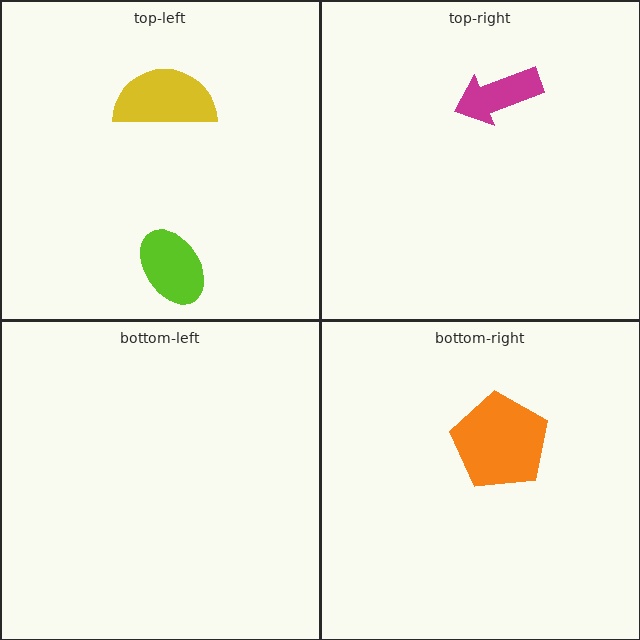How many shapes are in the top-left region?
2.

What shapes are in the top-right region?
The magenta arrow.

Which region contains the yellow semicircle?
The top-left region.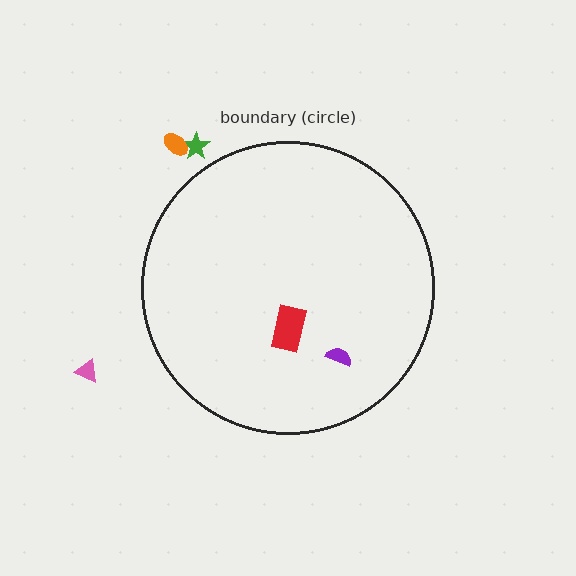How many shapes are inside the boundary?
2 inside, 3 outside.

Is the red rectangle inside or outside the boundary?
Inside.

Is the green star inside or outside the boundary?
Outside.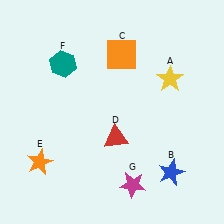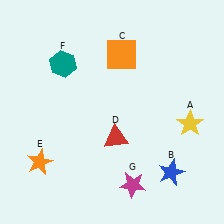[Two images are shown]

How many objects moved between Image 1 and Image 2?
1 object moved between the two images.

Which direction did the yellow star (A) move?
The yellow star (A) moved down.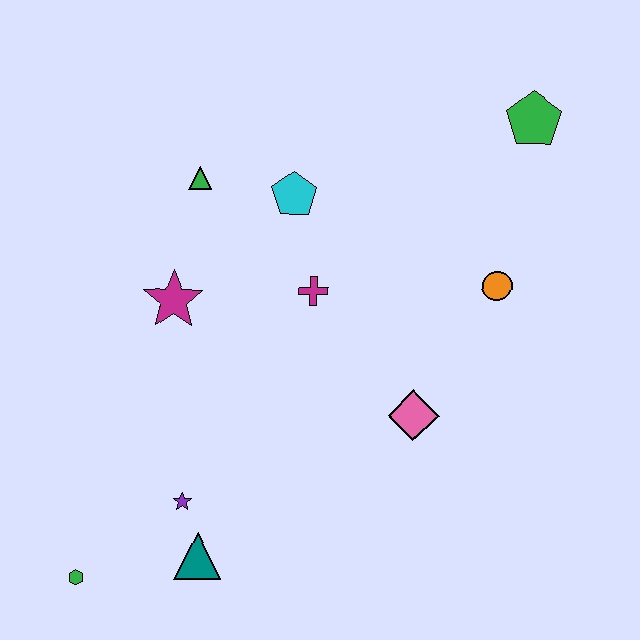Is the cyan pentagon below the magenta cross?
No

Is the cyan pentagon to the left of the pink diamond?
Yes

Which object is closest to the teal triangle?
The purple star is closest to the teal triangle.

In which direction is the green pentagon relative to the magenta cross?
The green pentagon is to the right of the magenta cross.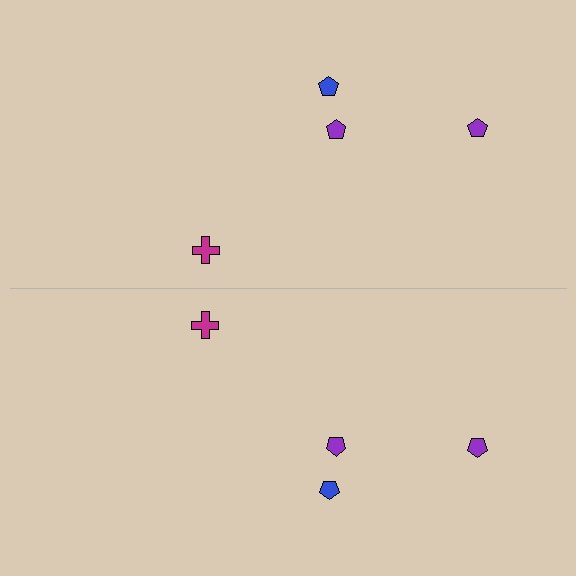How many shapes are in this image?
There are 8 shapes in this image.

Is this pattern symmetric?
Yes, this pattern has bilateral (reflection) symmetry.